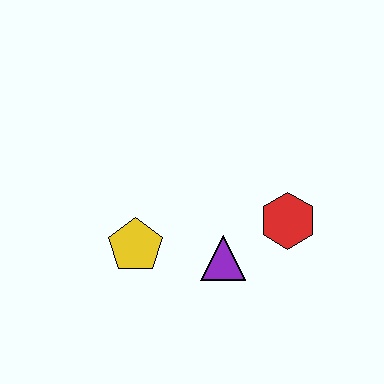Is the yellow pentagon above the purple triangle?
Yes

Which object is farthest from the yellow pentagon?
The red hexagon is farthest from the yellow pentagon.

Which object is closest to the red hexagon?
The purple triangle is closest to the red hexagon.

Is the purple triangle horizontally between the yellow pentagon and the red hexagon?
Yes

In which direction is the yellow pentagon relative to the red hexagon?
The yellow pentagon is to the left of the red hexagon.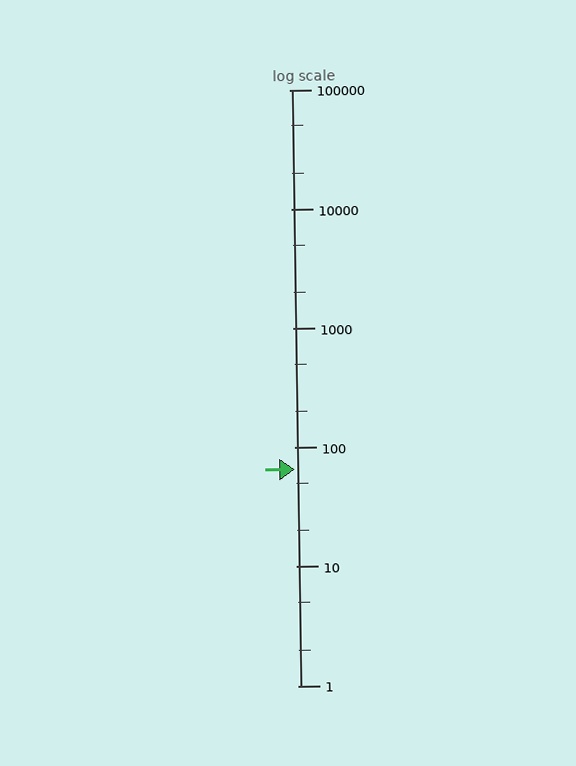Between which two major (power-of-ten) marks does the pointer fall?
The pointer is between 10 and 100.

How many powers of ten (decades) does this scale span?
The scale spans 5 decades, from 1 to 100000.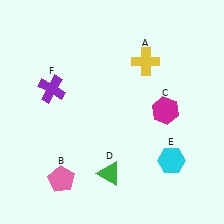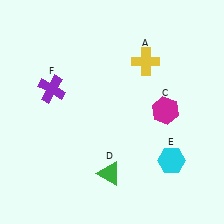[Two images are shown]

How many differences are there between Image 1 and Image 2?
There is 1 difference between the two images.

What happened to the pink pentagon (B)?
The pink pentagon (B) was removed in Image 2. It was in the bottom-left area of Image 1.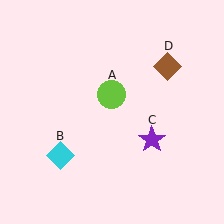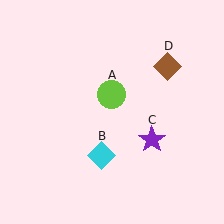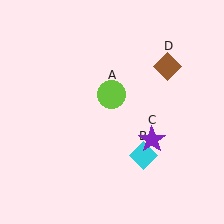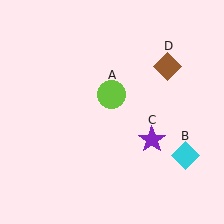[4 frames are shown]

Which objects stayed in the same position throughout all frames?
Lime circle (object A) and purple star (object C) and brown diamond (object D) remained stationary.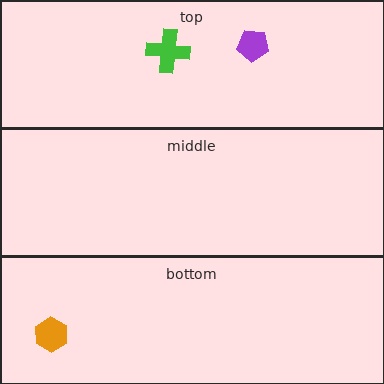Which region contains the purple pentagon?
The top region.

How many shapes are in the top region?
2.